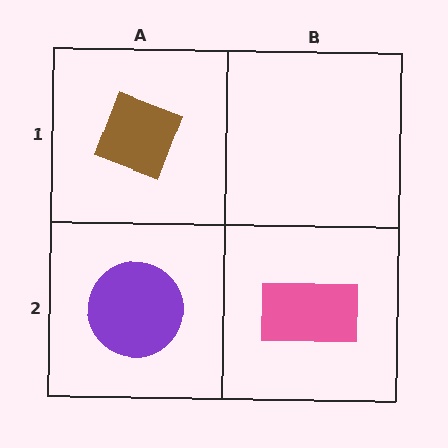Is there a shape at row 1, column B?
No, that cell is empty.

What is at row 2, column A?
A purple circle.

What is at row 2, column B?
A pink rectangle.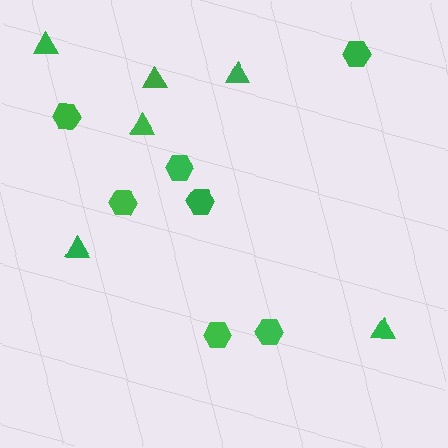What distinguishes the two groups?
There are 2 groups: one group of triangles (6) and one group of hexagons (7).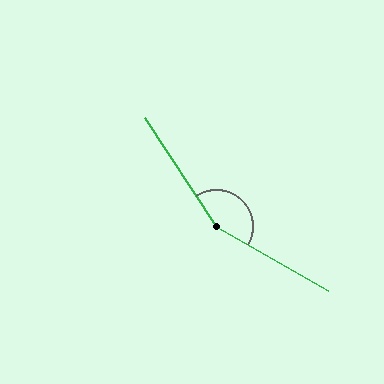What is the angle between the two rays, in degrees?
Approximately 153 degrees.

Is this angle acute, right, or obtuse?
It is obtuse.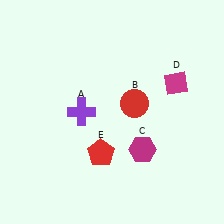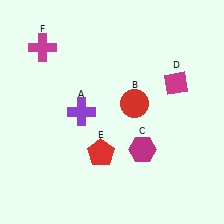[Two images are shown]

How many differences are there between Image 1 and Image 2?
There is 1 difference between the two images.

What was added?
A magenta cross (F) was added in Image 2.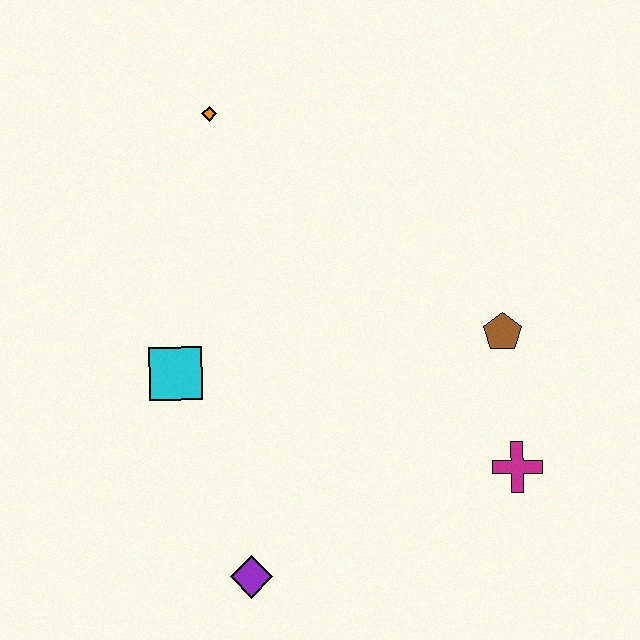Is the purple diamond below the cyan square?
Yes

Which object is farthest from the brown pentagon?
The orange diamond is farthest from the brown pentagon.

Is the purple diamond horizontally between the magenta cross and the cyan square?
Yes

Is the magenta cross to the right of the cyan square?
Yes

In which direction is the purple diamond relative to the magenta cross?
The purple diamond is to the left of the magenta cross.